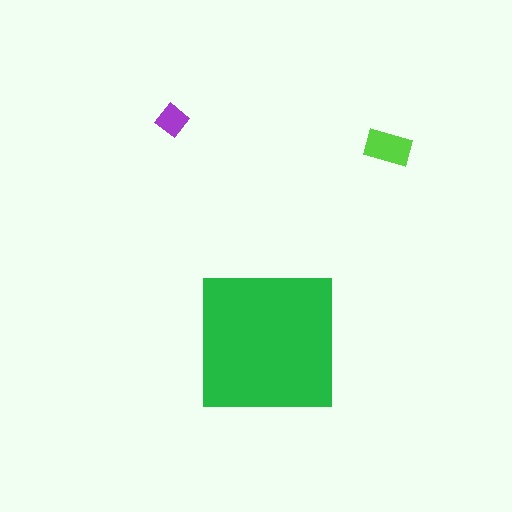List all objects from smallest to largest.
The purple diamond, the lime rectangle, the green square.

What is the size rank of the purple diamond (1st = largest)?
3rd.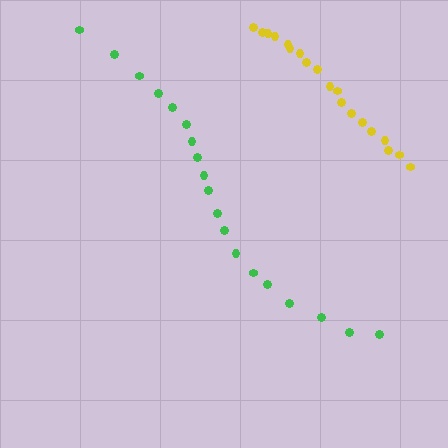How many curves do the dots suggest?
There are 2 distinct paths.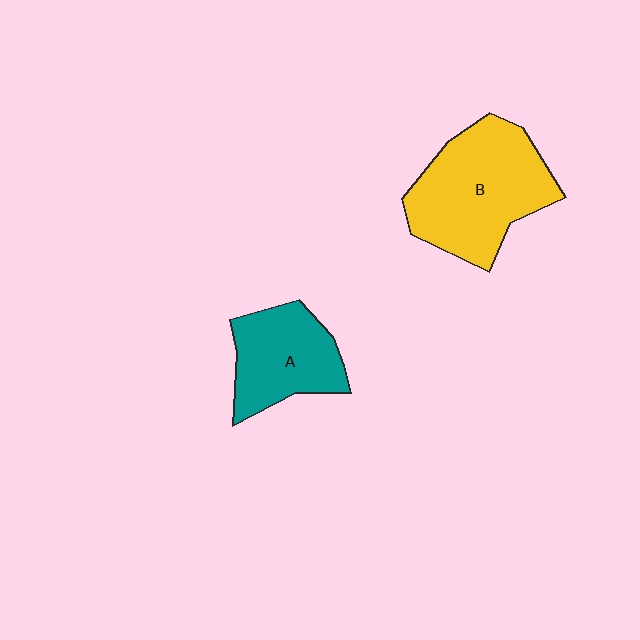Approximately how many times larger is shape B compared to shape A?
Approximately 1.5 times.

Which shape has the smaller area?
Shape A (teal).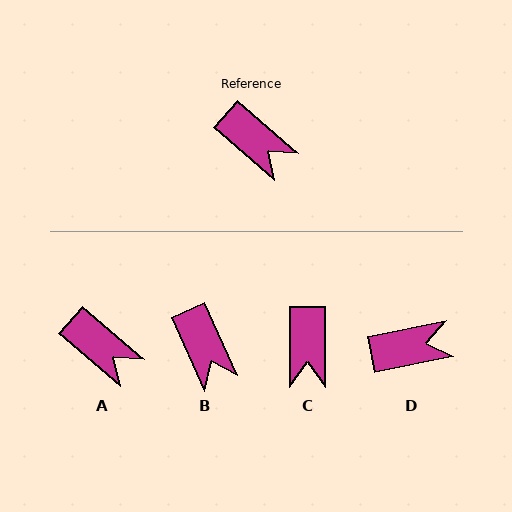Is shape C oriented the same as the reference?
No, it is off by about 49 degrees.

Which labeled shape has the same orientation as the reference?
A.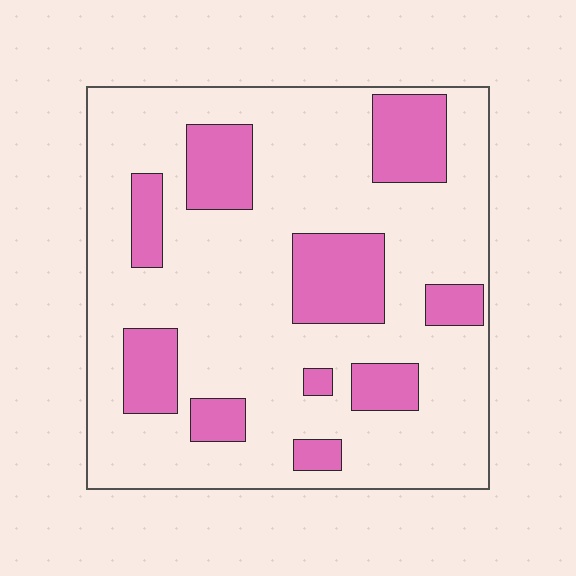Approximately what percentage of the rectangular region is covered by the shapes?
Approximately 25%.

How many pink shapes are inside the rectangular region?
10.